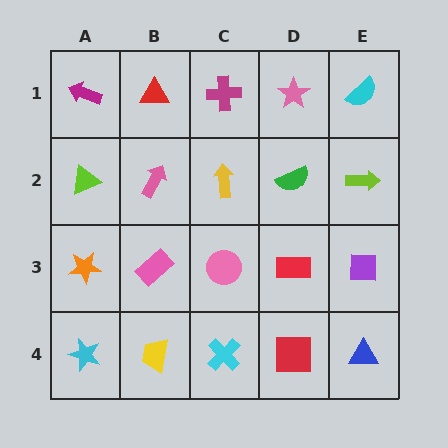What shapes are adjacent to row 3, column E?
A lime arrow (row 2, column E), a blue triangle (row 4, column E), a red rectangle (row 3, column D).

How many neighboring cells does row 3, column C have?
4.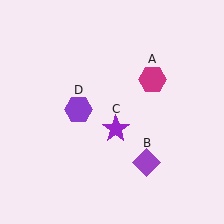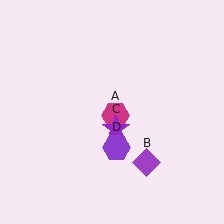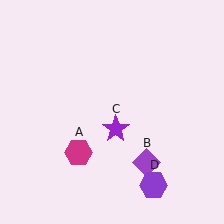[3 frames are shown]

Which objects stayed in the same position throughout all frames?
Purple diamond (object B) and purple star (object C) remained stationary.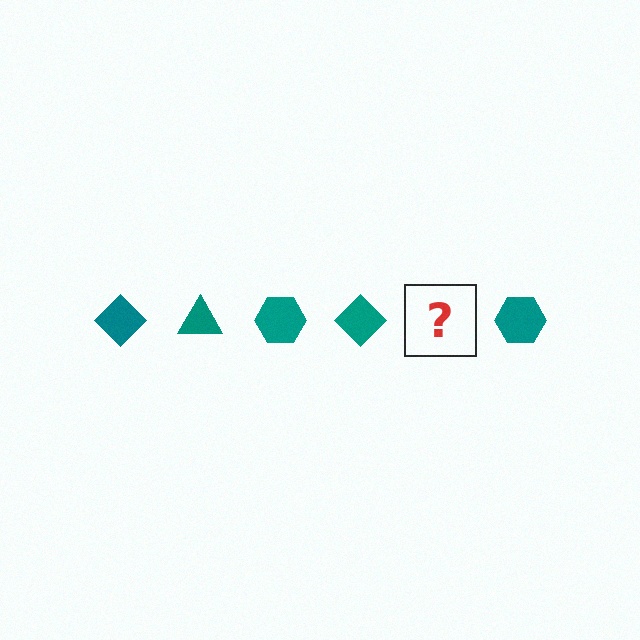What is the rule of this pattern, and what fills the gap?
The rule is that the pattern cycles through diamond, triangle, hexagon shapes in teal. The gap should be filled with a teal triangle.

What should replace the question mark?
The question mark should be replaced with a teal triangle.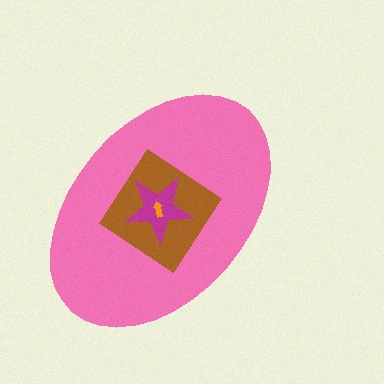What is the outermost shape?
The pink ellipse.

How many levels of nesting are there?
4.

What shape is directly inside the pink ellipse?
The brown diamond.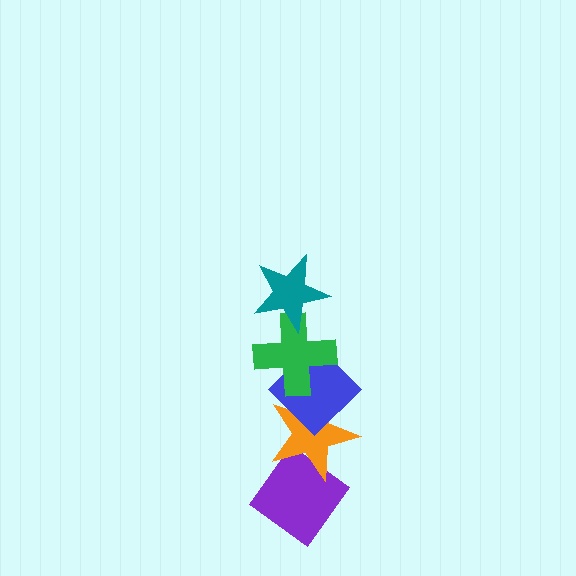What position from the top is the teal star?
The teal star is 1st from the top.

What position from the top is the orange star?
The orange star is 4th from the top.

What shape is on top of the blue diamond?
The green cross is on top of the blue diamond.